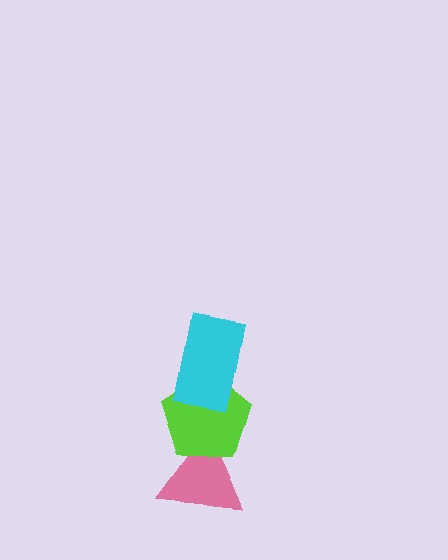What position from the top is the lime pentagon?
The lime pentagon is 2nd from the top.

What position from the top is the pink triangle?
The pink triangle is 3rd from the top.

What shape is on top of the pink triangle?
The lime pentagon is on top of the pink triangle.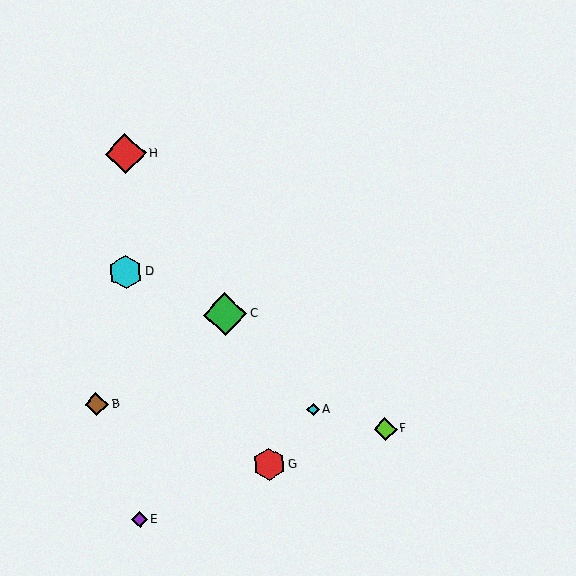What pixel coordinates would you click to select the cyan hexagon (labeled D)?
Click at (125, 272) to select the cyan hexagon D.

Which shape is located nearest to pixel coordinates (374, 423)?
The lime diamond (labeled F) at (385, 429) is nearest to that location.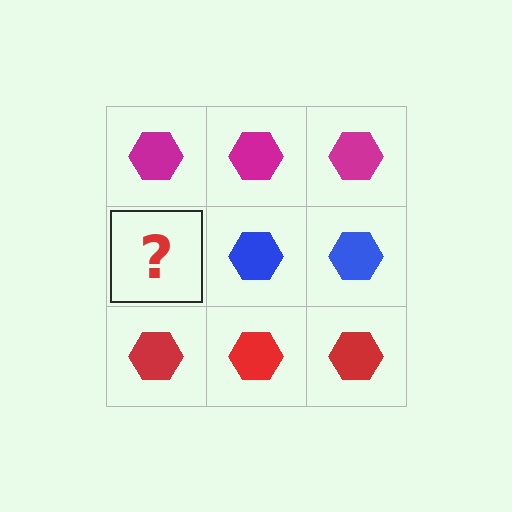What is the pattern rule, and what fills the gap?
The rule is that each row has a consistent color. The gap should be filled with a blue hexagon.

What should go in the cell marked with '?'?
The missing cell should contain a blue hexagon.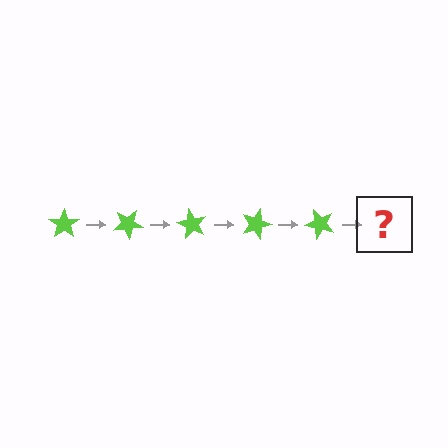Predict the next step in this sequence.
The next step is a lime star rotated 150 degrees.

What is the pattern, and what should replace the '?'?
The pattern is that the star rotates 30 degrees each step. The '?' should be a lime star rotated 150 degrees.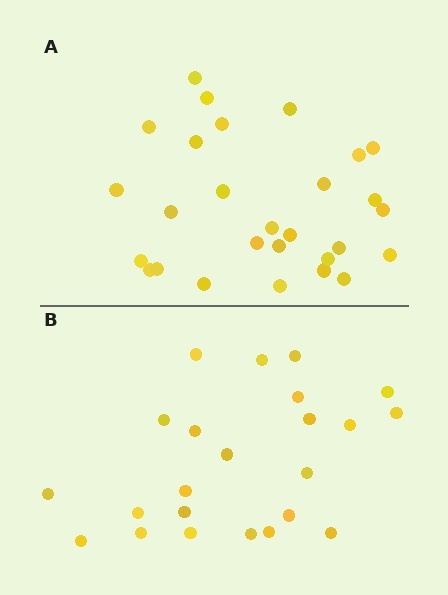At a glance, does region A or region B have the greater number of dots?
Region A (the top region) has more dots.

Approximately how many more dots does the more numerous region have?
Region A has about 5 more dots than region B.